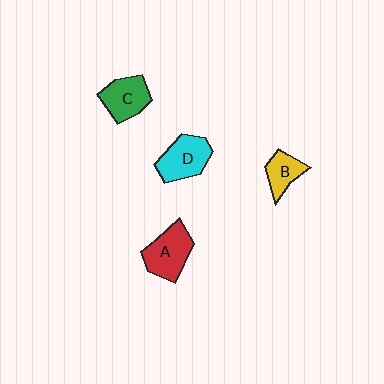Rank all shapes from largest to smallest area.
From largest to smallest: A (red), D (cyan), C (green), B (yellow).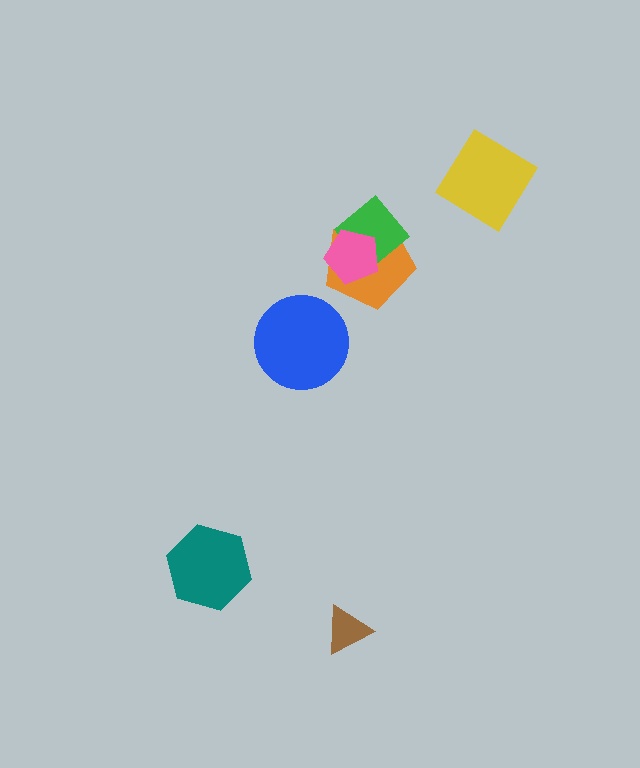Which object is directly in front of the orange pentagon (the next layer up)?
The green diamond is directly in front of the orange pentagon.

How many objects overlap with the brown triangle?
0 objects overlap with the brown triangle.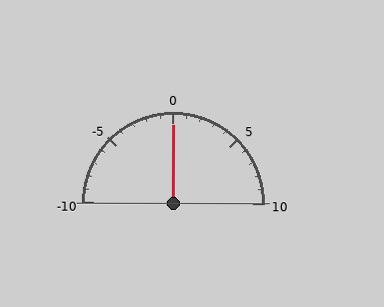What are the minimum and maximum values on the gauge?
The gauge ranges from -10 to 10.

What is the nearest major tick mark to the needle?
The nearest major tick mark is 0.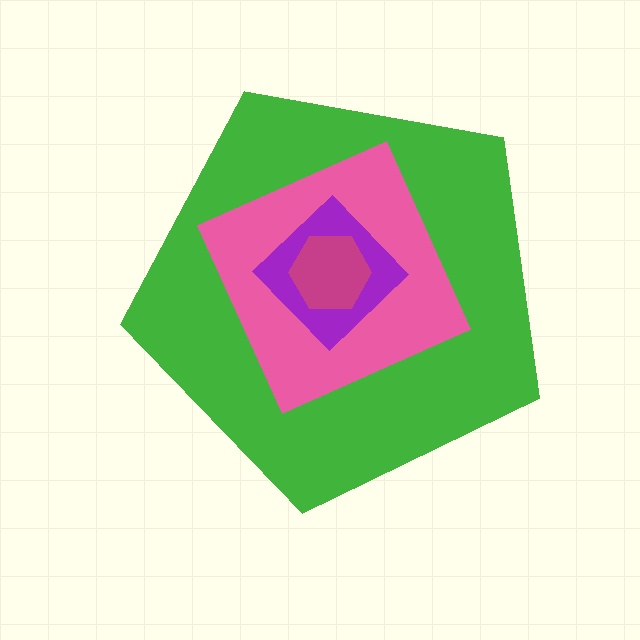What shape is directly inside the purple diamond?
The magenta hexagon.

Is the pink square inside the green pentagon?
Yes.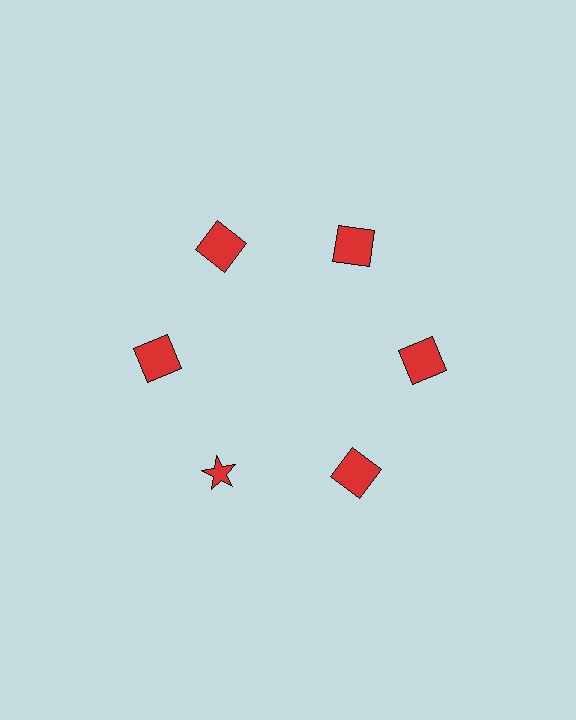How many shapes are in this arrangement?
There are 6 shapes arranged in a ring pattern.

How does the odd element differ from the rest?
It has a different shape: star instead of square.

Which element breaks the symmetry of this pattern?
The red star at roughly the 7 o'clock position breaks the symmetry. All other shapes are red squares.